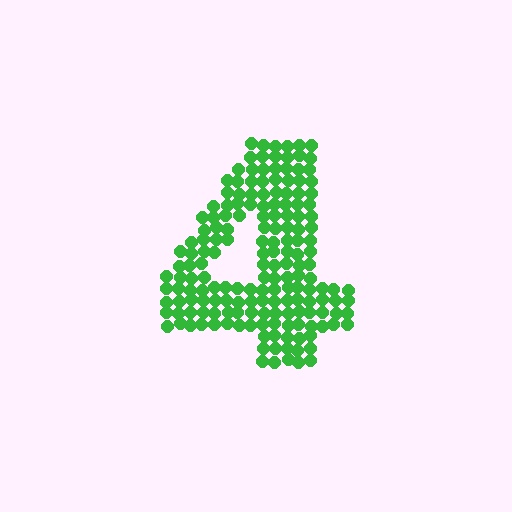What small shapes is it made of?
It is made of small circles.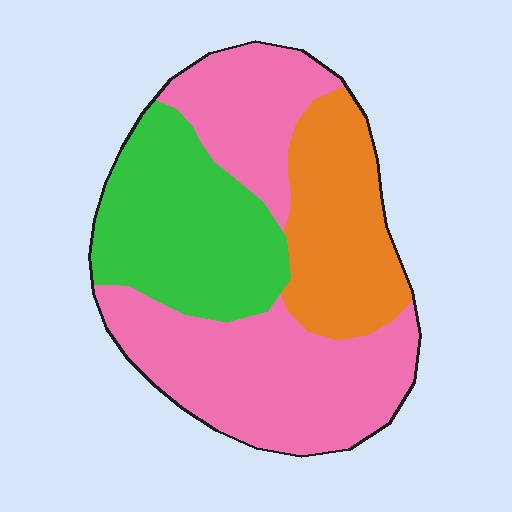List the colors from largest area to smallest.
From largest to smallest: pink, green, orange.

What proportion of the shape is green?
Green takes up about one quarter (1/4) of the shape.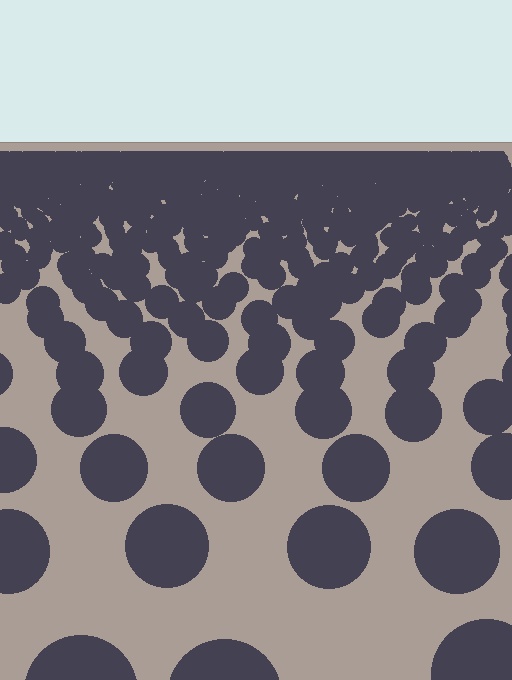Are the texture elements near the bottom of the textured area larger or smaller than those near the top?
Larger. Near the bottom, elements are closer to the viewer and appear at a bigger on-screen size.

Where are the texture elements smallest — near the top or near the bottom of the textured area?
Near the top.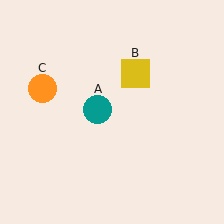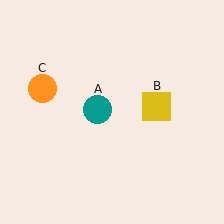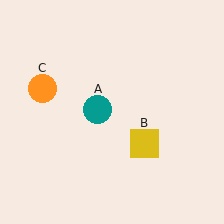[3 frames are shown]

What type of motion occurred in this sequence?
The yellow square (object B) rotated clockwise around the center of the scene.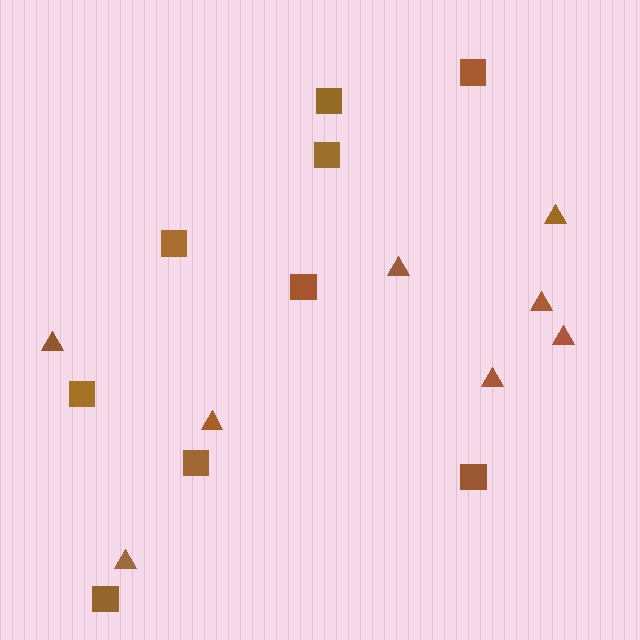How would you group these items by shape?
There are 2 groups: one group of squares (9) and one group of triangles (8).